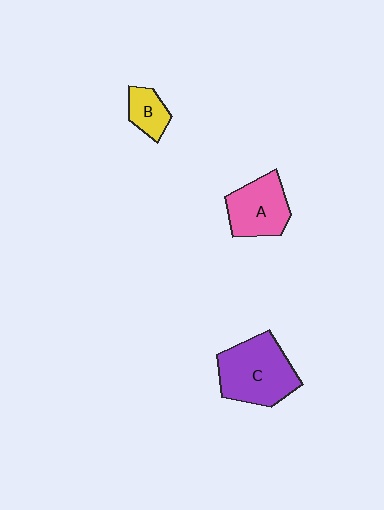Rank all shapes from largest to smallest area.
From largest to smallest: C (purple), A (pink), B (yellow).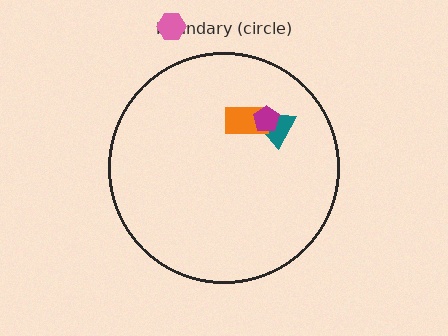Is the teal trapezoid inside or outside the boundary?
Inside.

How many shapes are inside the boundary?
3 inside, 1 outside.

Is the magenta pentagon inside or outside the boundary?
Inside.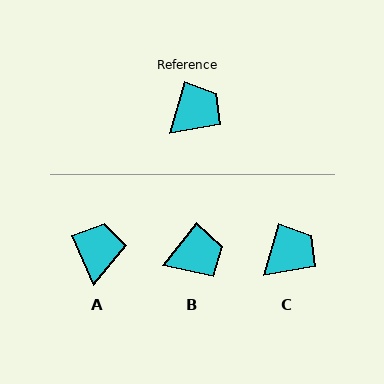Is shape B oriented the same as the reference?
No, it is off by about 22 degrees.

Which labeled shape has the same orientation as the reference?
C.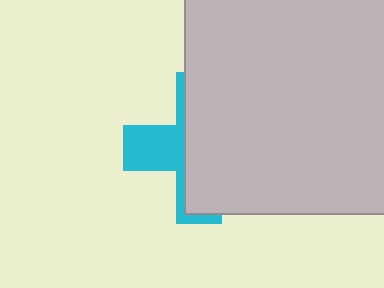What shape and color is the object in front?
The object in front is a light gray rectangle.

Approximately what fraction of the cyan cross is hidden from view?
Roughly 67% of the cyan cross is hidden behind the light gray rectangle.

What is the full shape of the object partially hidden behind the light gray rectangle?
The partially hidden object is a cyan cross.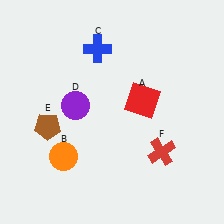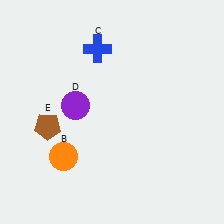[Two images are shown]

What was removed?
The red cross (F), the red square (A) were removed in Image 2.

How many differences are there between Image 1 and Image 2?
There are 2 differences between the two images.